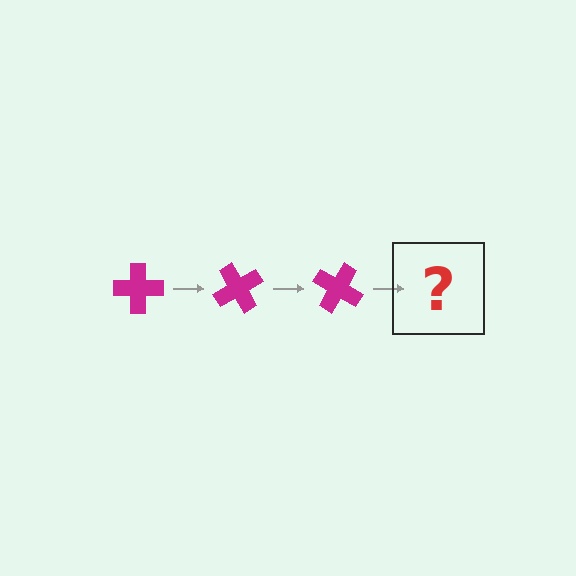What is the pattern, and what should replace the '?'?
The pattern is that the cross rotates 60 degrees each step. The '?' should be a magenta cross rotated 180 degrees.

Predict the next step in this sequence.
The next step is a magenta cross rotated 180 degrees.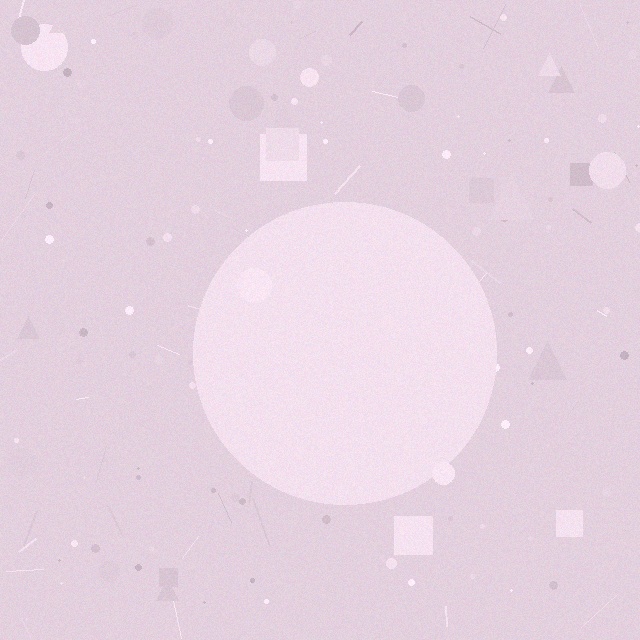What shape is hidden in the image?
A circle is hidden in the image.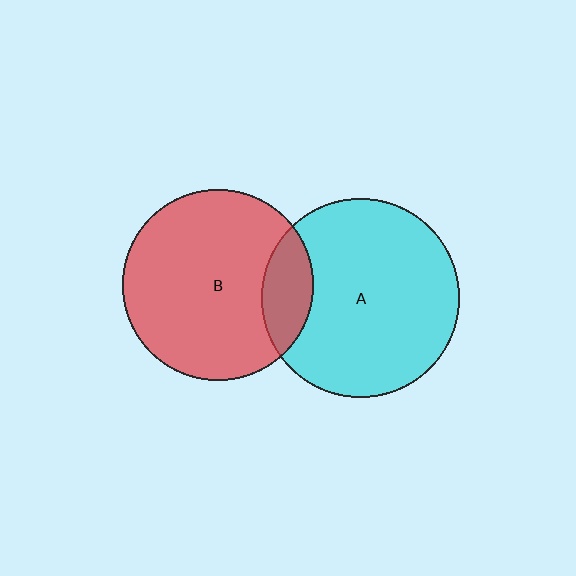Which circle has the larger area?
Circle A (cyan).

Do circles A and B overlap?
Yes.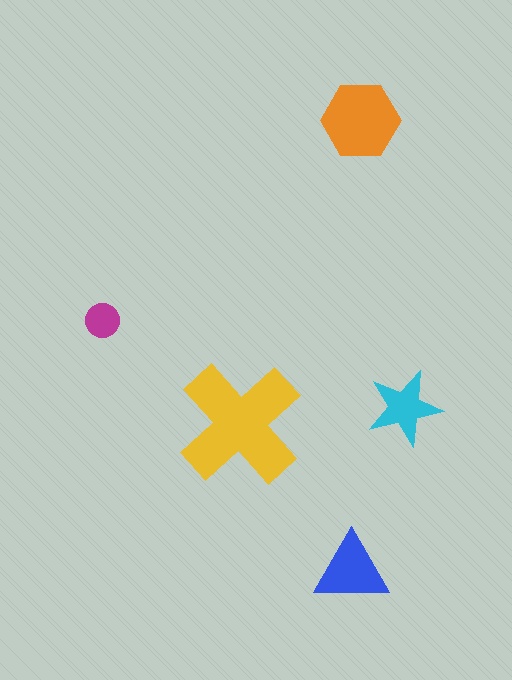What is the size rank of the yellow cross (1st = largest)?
1st.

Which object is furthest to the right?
The cyan star is rightmost.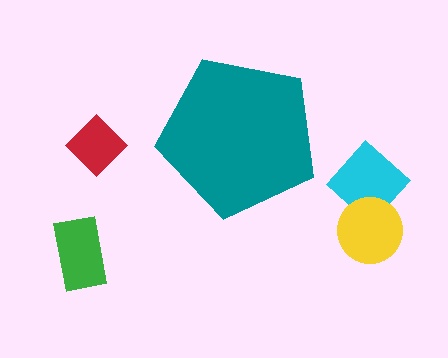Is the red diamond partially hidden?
No, the red diamond is fully visible.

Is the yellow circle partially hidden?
No, the yellow circle is fully visible.